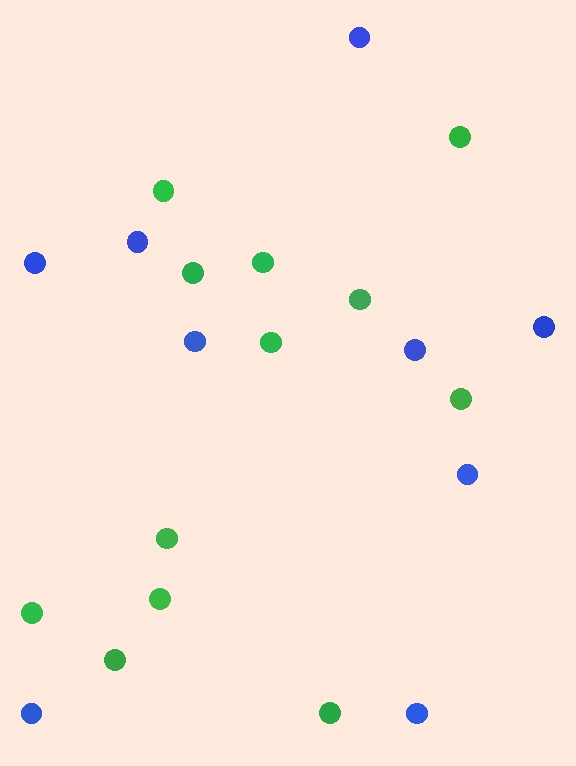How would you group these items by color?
There are 2 groups: one group of blue circles (9) and one group of green circles (12).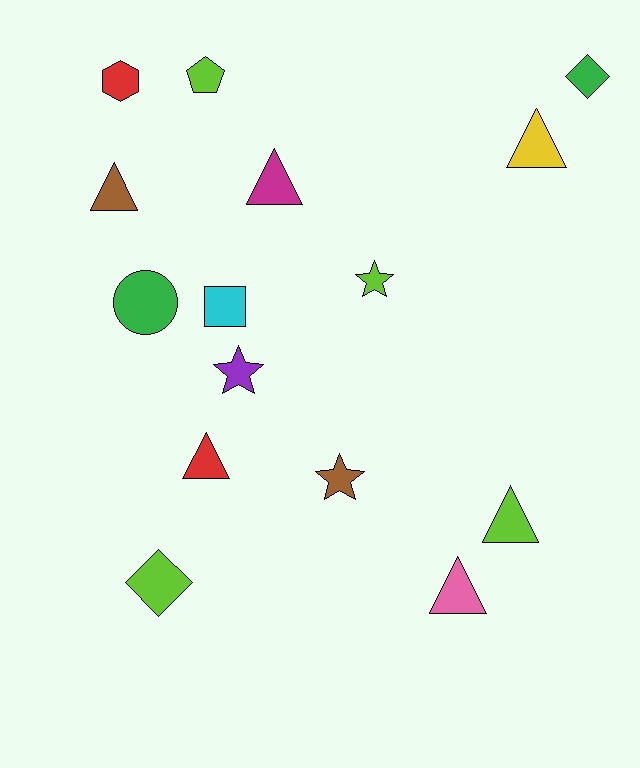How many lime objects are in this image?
There are 4 lime objects.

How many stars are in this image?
There are 3 stars.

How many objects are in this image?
There are 15 objects.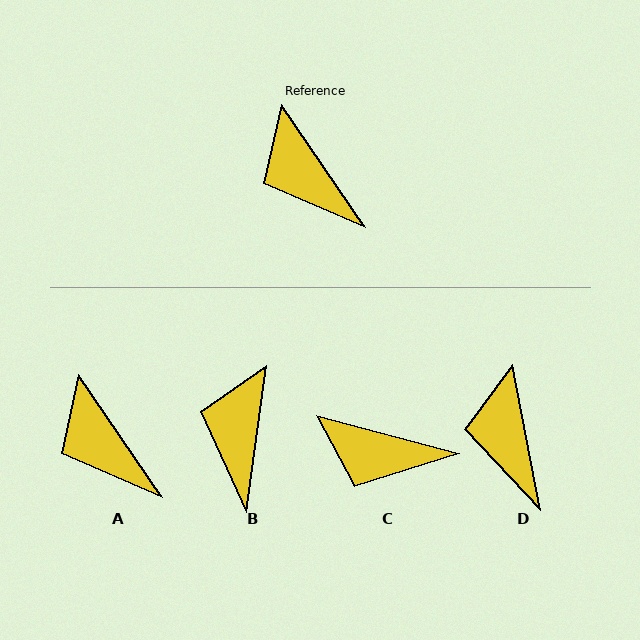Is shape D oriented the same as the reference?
No, it is off by about 24 degrees.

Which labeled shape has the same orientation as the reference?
A.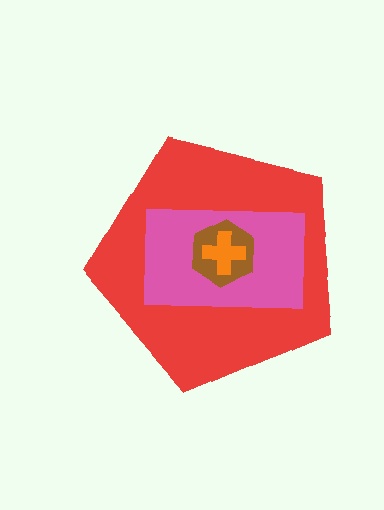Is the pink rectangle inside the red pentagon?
Yes.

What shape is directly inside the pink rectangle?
The brown hexagon.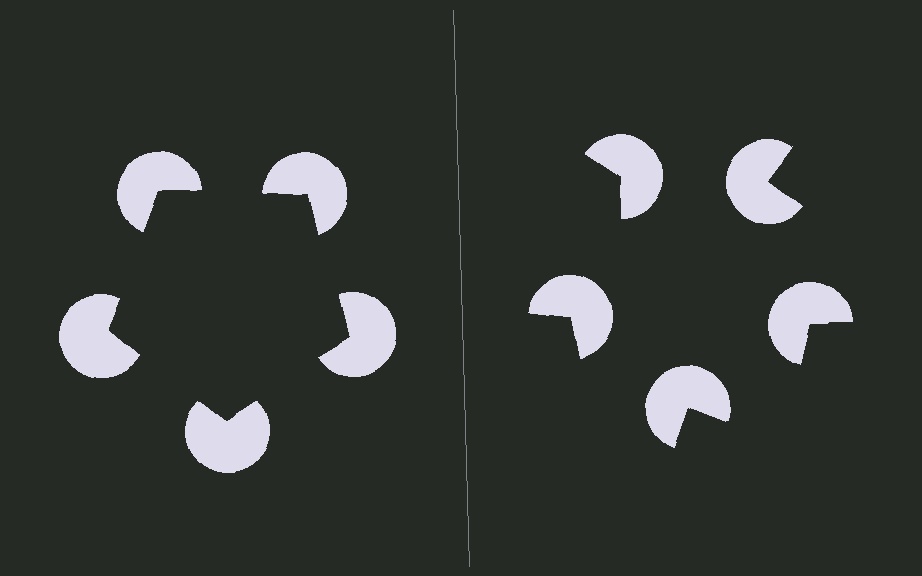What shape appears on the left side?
An illusory pentagon.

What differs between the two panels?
The pac-man discs are positioned identically on both sides; only the wedge orientations differ. On the left they align to a pentagon; on the right they are misaligned.